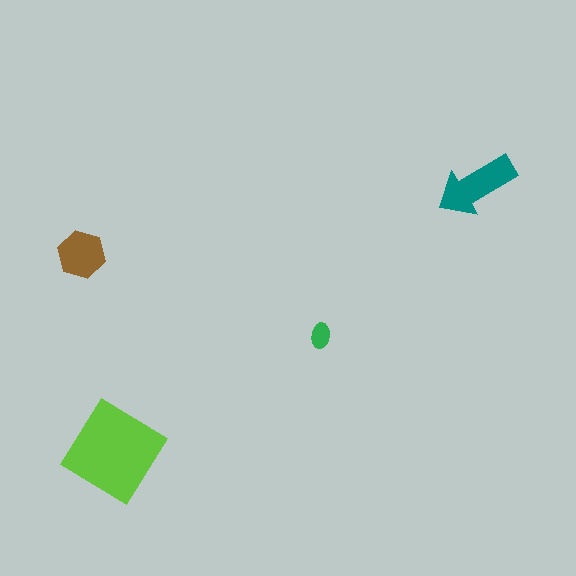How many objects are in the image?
There are 4 objects in the image.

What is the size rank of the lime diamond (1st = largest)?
1st.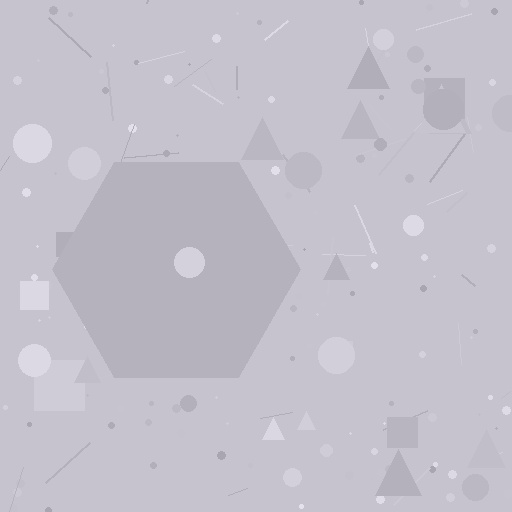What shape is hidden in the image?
A hexagon is hidden in the image.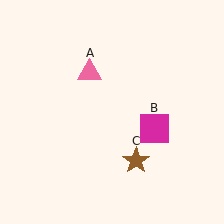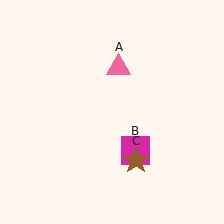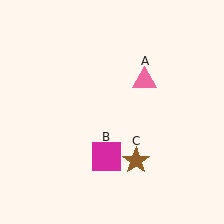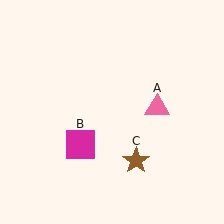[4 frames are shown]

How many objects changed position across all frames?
2 objects changed position: pink triangle (object A), magenta square (object B).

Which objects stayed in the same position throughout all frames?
Brown star (object C) remained stationary.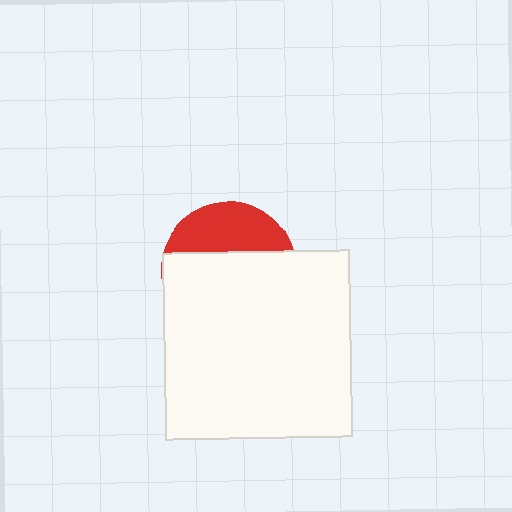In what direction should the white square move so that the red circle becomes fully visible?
The white square should move down. That is the shortest direction to clear the overlap and leave the red circle fully visible.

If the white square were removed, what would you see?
You would see the complete red circle.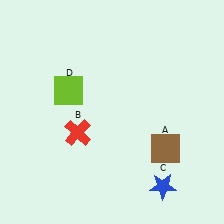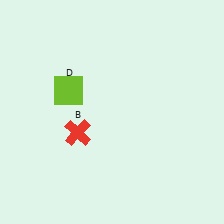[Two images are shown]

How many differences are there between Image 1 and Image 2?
There are 2 differences between the two images.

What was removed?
The blue star (C), the brown square (A) were removed in Image 2.